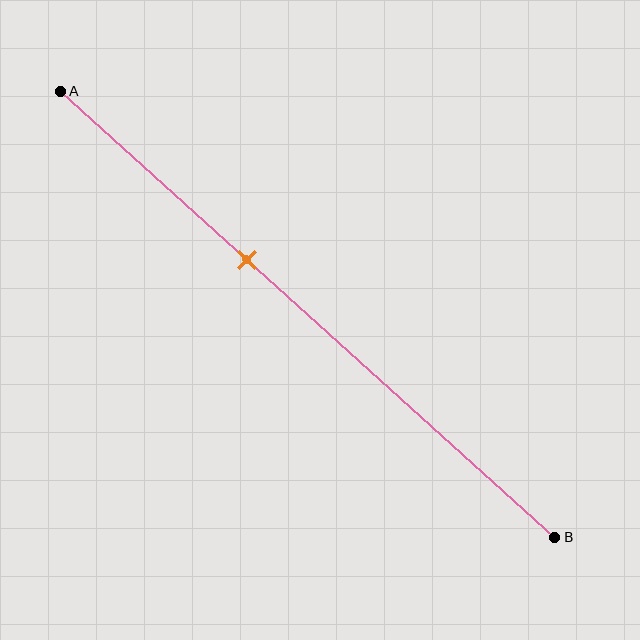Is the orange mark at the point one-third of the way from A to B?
No, the mark is at about 40% from A, not at the 33% one-third point.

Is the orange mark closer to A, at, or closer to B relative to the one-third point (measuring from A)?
The orange mark is closer to point B than the one-third point of segment AB.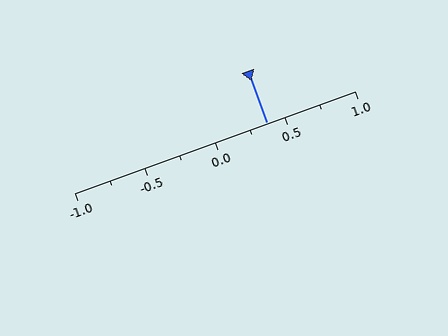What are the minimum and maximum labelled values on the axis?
The axis runs from -1.0 to 1.0.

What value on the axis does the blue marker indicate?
The marker indicates approximately 0.38.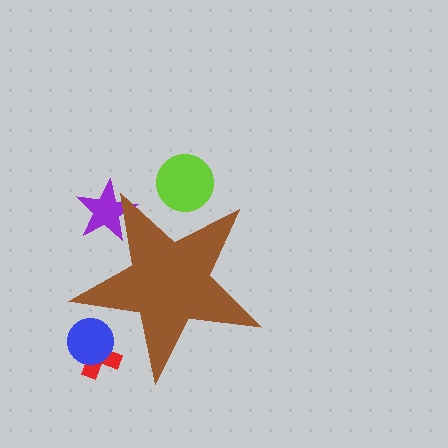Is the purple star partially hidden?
Yes, the purple star is partially hidden behind the brown star.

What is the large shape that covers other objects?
A brown star.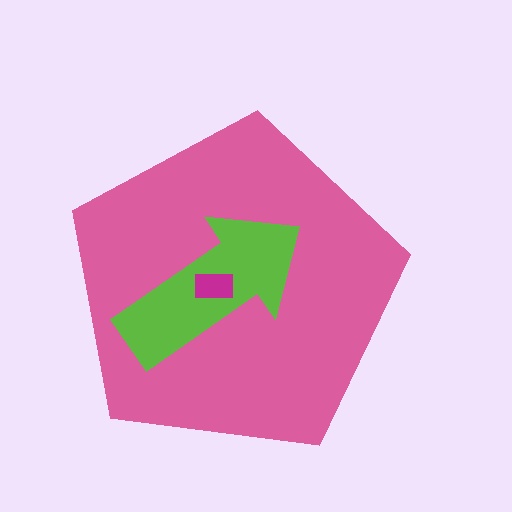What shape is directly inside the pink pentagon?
The lime arrow.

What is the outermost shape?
The pink pentagon.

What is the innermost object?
The magenta rectangle.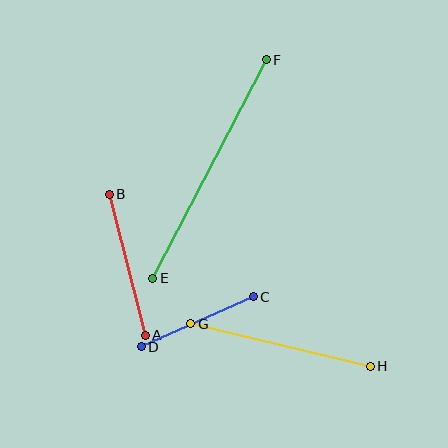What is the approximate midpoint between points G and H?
The midpoint is at approximately (281, 345) pixels.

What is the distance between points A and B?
The distance is approximately 146 pixels.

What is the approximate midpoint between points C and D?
The midpoint is at approximately (197, 322) pixels.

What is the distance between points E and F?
The distance is approximately 247 pixels.